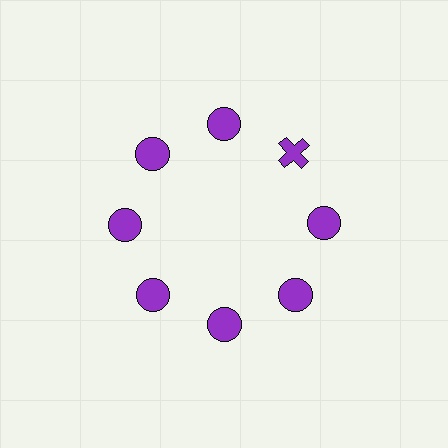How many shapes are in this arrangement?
There are 8 shapes arranged in a ring pattern.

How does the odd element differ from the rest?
It has a different shape: cross instead of circle.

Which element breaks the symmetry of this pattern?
The purple cross at roughly the 2 o'clock position breaks the symmetry. All other shapes are purple circles.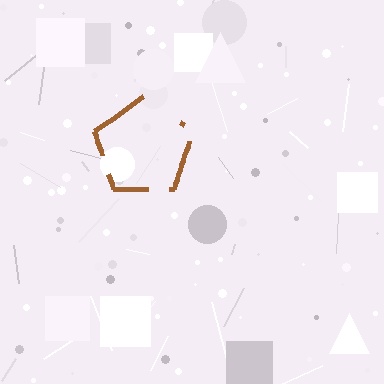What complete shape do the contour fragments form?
The contour fragments form a pentagon.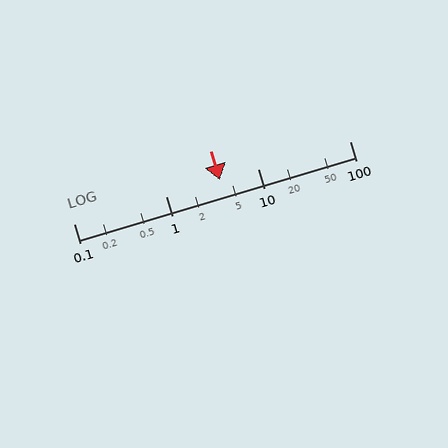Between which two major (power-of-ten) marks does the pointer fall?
The pointer is between 1 and 10.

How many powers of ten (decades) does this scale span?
The scale spans 3 decades, from 0.1 to 100.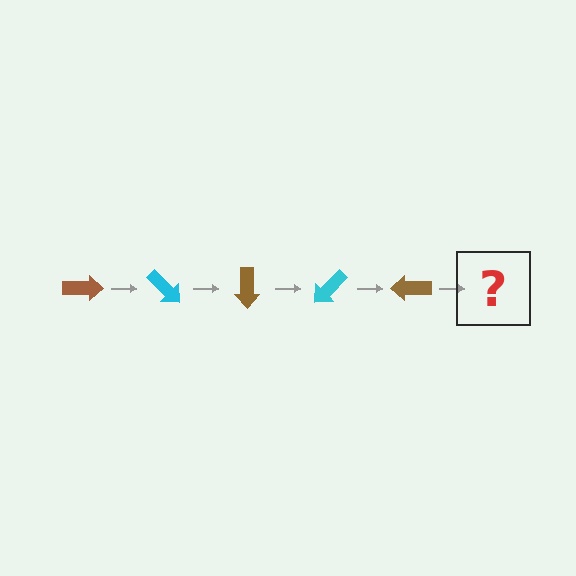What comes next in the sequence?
The next element should be a cyan arrow, rotated 225 degrees from the start.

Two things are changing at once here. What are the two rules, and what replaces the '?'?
The two rules are that it rotates 45 degrees each step and the color cycles through brown and cyan. The '?' should be a cyan arrow, rotated 225 degrees from the start.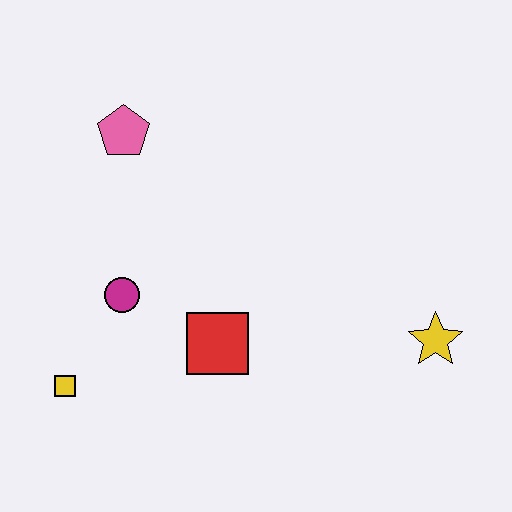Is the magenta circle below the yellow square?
No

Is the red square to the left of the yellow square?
No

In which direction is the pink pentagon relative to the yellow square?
The pink pentagon is above the yellow square.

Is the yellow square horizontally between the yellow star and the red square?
No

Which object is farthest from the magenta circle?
The yellow star is farthest from the magenta circle.